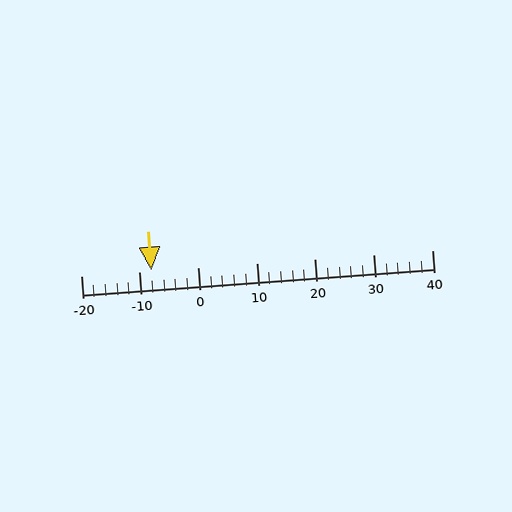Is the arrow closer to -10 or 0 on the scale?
The arrow is closer to -10.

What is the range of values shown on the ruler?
The ruler shows values from -20 to 40.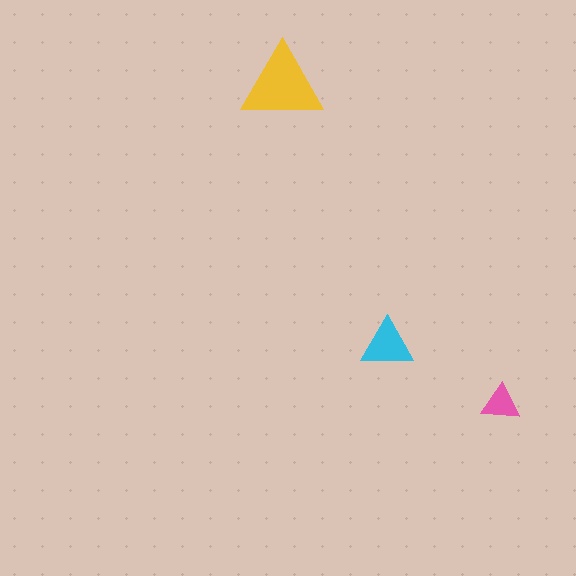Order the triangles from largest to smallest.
the yellow one, the cyan one, the pink one.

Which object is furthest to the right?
The pink triangle is rightmost.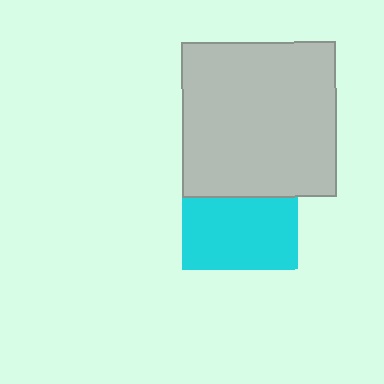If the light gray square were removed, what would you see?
You would see the complete cyan square.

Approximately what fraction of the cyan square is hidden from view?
Roughly 37% of the cyan square is hidden behind the light gray square.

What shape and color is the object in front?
The object in front is a light gray square.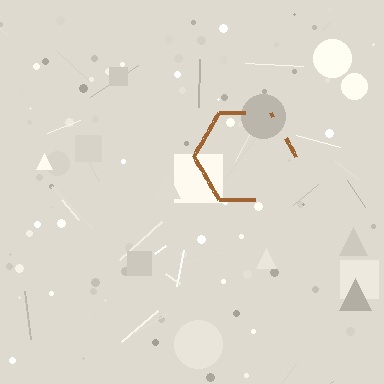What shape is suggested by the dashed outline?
The dashed outline suggests a hexagon.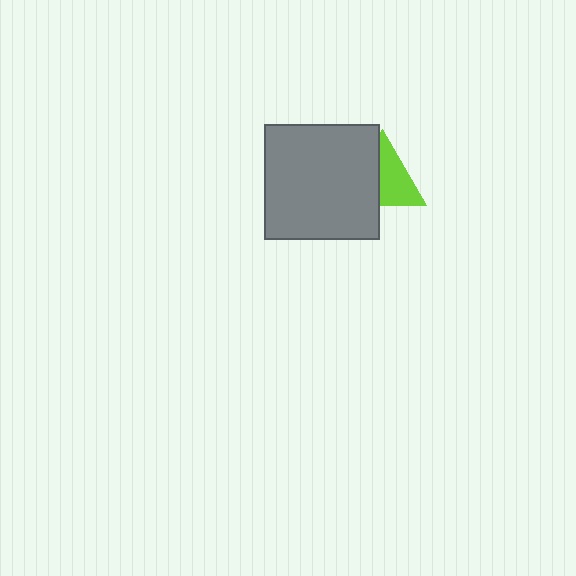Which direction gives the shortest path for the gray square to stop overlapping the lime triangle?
Moving left gives the shortest separation.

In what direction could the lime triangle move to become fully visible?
The lime triangle could move right. That would shift it out from behind the gray square entirely.